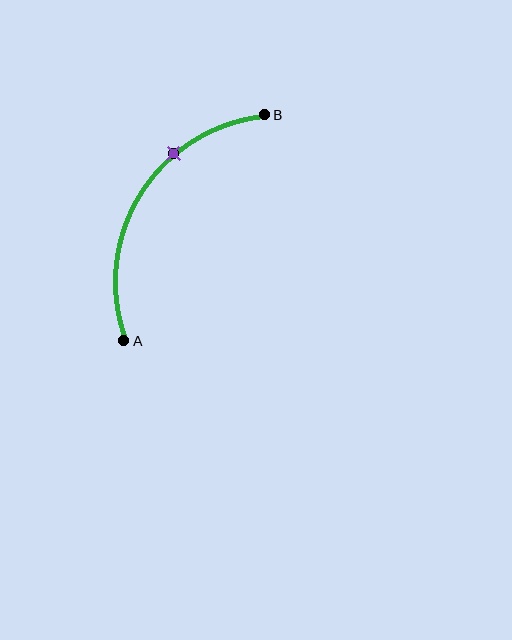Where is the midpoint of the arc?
The arc midpoint is the point on the curve farthest from the straight line joining A and B. It sits to the left of that line.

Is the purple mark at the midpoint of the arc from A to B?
No. The purple mark lies on the arc but is closer to endpoint B. The arc midpoint would be at the point on the curve equidistant along the arc from both A and B.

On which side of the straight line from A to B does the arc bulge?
The arc bulges to the left of the straight line connecting A and B.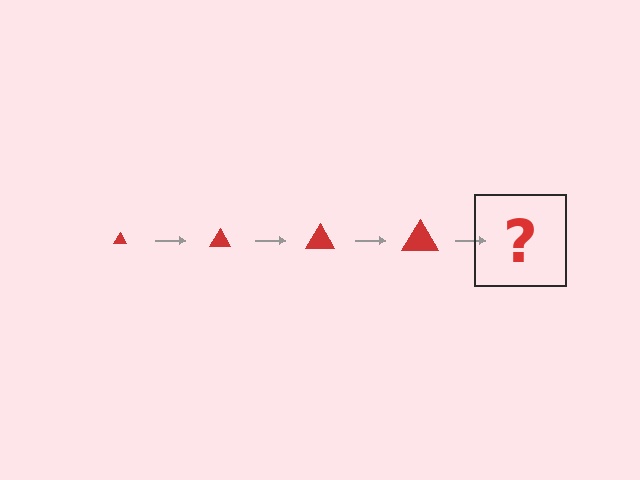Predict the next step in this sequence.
The next step is a red triangle, larger than the previous one.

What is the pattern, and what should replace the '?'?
The pattern is that the triangle gets progressively larger each step. The '?' should be a red triangle, larger than the previous one.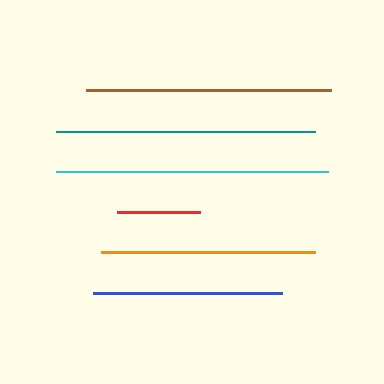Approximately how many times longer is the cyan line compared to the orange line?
The cyan line is approximately 1.3 times the length of the orange line.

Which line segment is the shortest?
The red line is the shortest at approximately 83 pixels.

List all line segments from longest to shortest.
From longest to shortest: cyan, teal, brown, orange, blue, red.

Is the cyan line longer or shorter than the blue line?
The cyan line is longer than the blue line.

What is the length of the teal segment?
The teal segment is approximately 259 pixels long.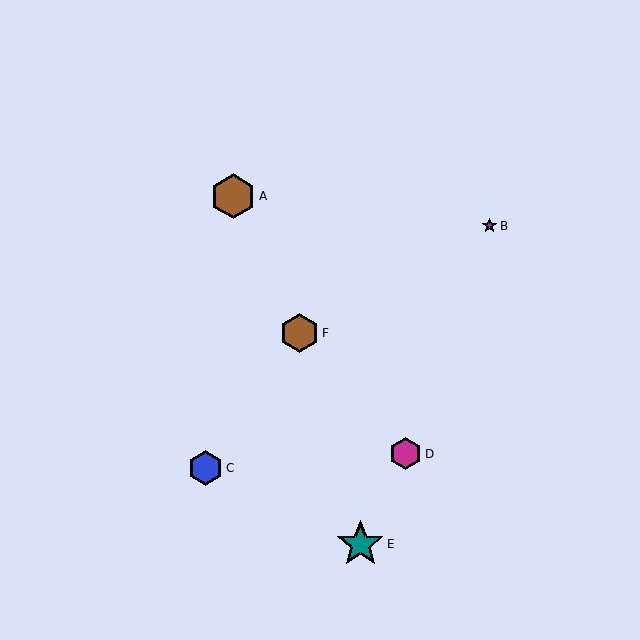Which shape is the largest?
The teal star (labeled E) is the largest.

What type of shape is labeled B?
Shape B is a purple star.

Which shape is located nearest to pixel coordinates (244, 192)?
The brown hexagon (labeled A) at (233, 196) is nearest to that location.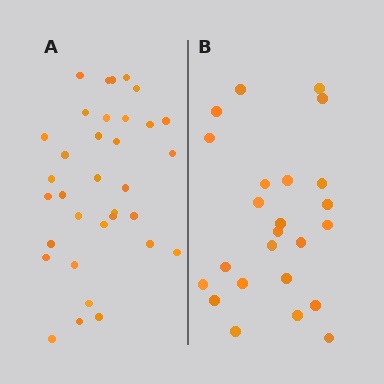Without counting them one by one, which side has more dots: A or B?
Region A (the left region) has more dots.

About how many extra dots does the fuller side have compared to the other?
Region A has roughly 10 or so more dots than region B.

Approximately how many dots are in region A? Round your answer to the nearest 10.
About 30 dots. (The exact count is 34, which rounds to 30.)